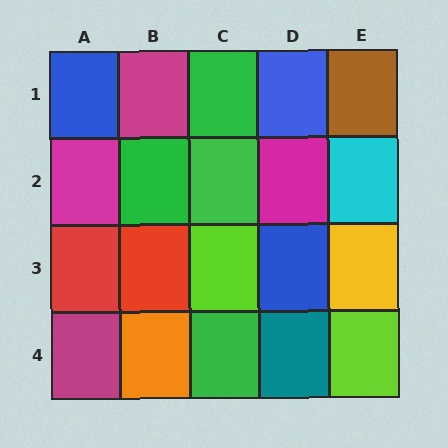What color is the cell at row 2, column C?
Green.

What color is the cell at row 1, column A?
Blue.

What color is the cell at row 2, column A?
Magenta.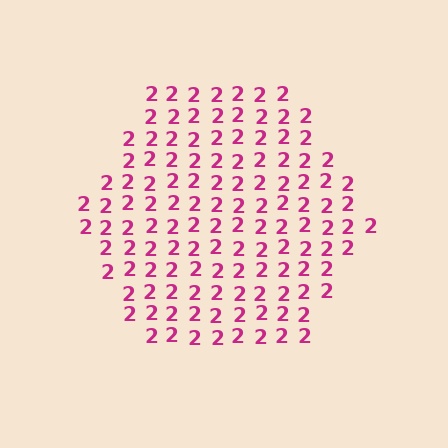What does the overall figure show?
The overall figure shows a hexagon.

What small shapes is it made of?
It is made of small digit 2's.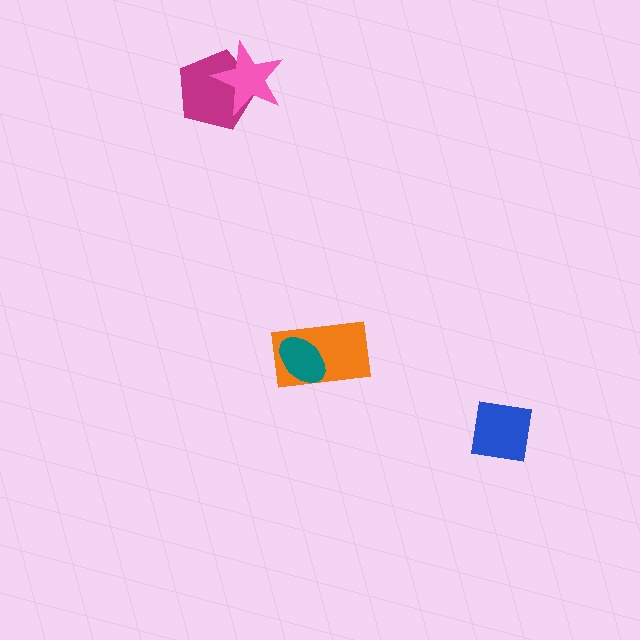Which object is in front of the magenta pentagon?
The pink star is in front of the magenta pentagon.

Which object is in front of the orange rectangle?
The teal ellipse is in front of the orange rectangle.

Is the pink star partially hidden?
No, no other shape covers it.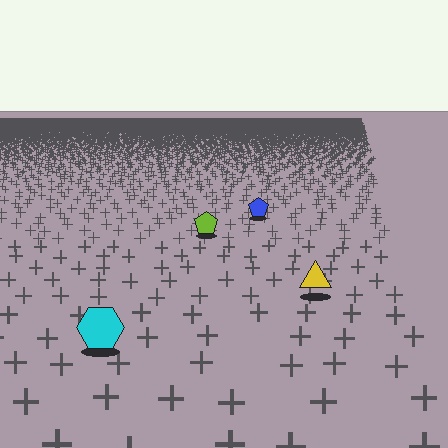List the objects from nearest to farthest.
From nearest to farthest: the cyan hexagon, the yellow triangle, the lime pentagon, the blue pentagon.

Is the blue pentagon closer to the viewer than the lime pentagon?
No. The lime pentagon is closer — you can tell from the texture gradient: the ground texture is coarser near it.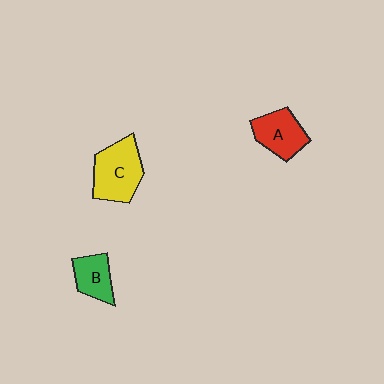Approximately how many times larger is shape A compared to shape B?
Approximately 1.3 times.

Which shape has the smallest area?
Shape B (green).